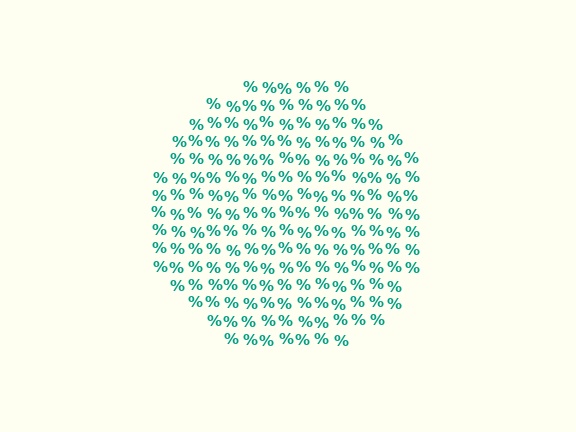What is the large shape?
The large shape is a circle.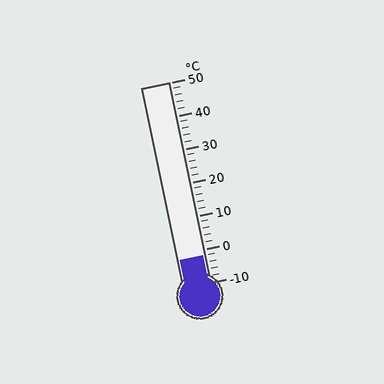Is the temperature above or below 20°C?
The temperature is below 20°C.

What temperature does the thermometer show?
The thermometer shows approximately -2°C.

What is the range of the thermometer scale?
The thermometer scale ranges from -10°C to 50°C.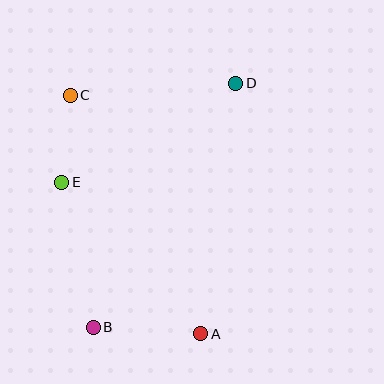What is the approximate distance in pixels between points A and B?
The distance between A and B is approximately 108 pixels.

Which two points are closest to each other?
Points C and E are closest to each other.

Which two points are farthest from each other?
Points B and D are farthest from each other.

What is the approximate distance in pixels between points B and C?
The distance between B and C is approximately 233 pixels.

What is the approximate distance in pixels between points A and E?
The distance between A and E is approximately 205 pixels.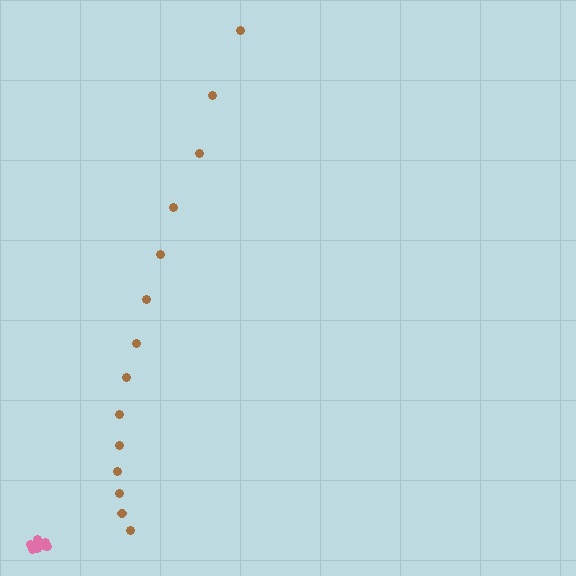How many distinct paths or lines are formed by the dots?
There are 2 distinct paths.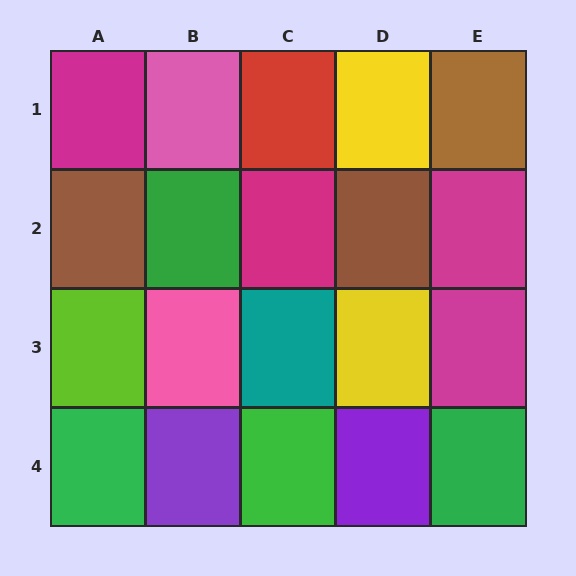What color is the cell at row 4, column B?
Purple.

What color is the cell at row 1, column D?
Yellow.